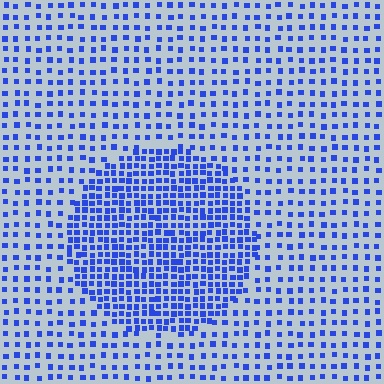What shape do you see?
I see a circle.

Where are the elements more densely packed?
The elements are more densely packed inside the circle boundary.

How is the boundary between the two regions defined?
The boundary is defined by a change in element density (approximately 2.2x ratio). All elements are the same color, size, and shape.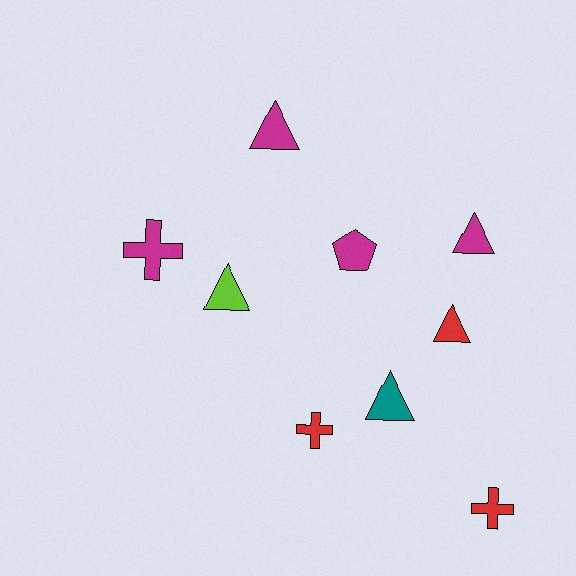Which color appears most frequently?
Magenta, with 4 objects.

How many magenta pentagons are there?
There is 1 magenta pentagon.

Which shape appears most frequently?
Triangle, with 5 objects.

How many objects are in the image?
There are 9 objects.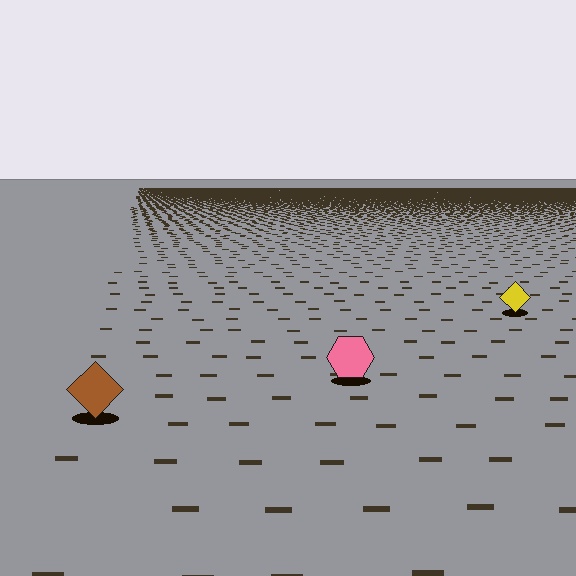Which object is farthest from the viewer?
The yellow diamond is farthest from the viewer. It appears smaller and the ground texture around it is denser.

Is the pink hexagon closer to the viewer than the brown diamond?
No. The brown diamond is closer — you can tell from the texture gradient: the ground texture is coarser near it.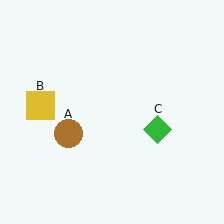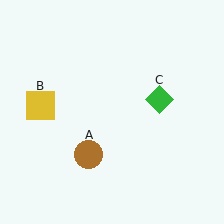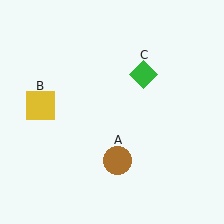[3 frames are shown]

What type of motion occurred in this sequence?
The brown circle (object A), green diamond (object C) rotated counterclockwise around the center of the scene.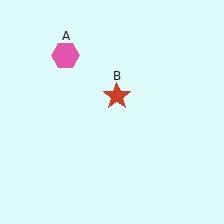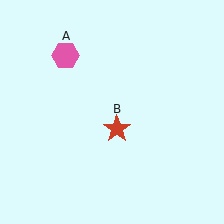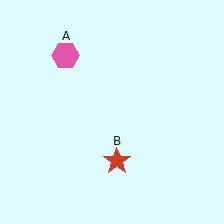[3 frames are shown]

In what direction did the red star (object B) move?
The red star (object B) moved down.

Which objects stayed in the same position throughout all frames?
Pink hexagon (object A) remained stationary.